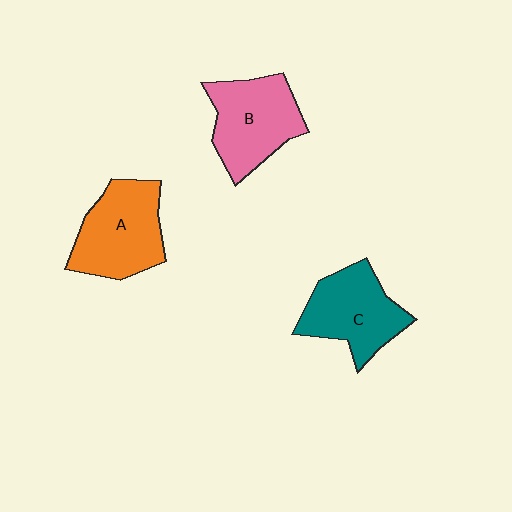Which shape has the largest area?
Shape A (orange).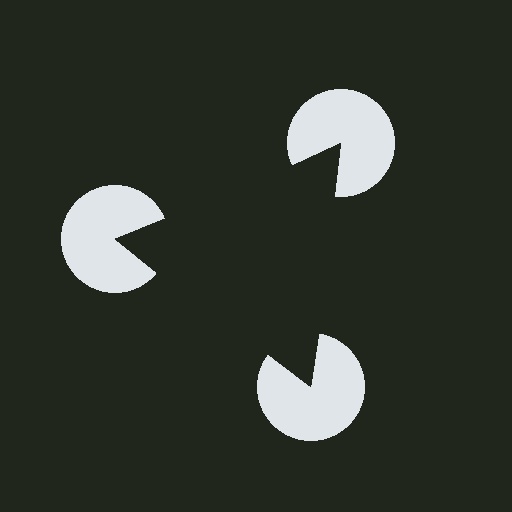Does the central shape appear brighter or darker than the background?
It typically appears slightly darker than the background, even though no actual brightness change is drawn.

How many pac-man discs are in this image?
There are 3 — one at each vertex of the illusory triangle.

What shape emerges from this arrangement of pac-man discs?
An illusory triangle — its edges are inferred from the aligned wedge cuts in the pac-man discs, not physically drawn.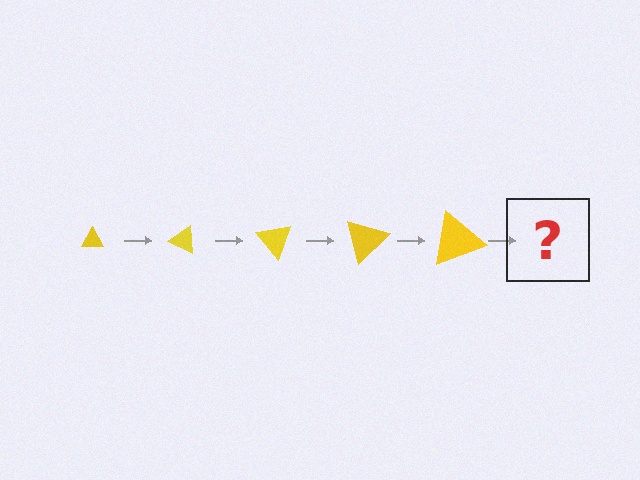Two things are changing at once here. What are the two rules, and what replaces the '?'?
The two rules are that the triangle grows larger each step and it rotates 25 degrees each step. The '?' should be a triangle, larger than the previous one and rotated 125 degrees from the start.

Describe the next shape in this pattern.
It should be a triangle, larger than the previous one and rotated 125 degrees from the start.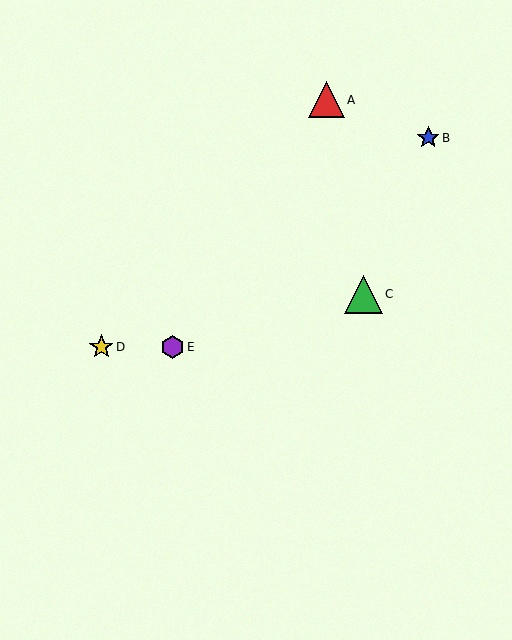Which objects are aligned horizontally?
Objects D, E are aligned horizontally.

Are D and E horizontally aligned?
Yes, both are at y≈347.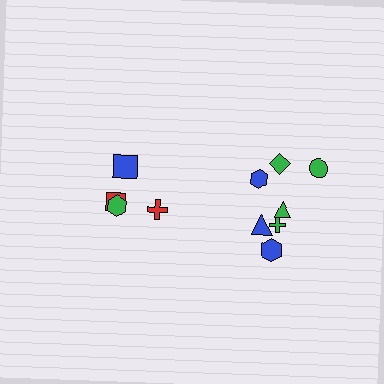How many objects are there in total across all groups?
There are 11 objects.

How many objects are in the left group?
There are 4 objects.